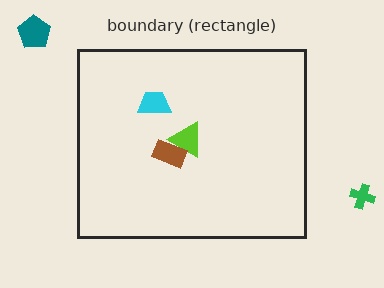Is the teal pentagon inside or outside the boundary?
Outside.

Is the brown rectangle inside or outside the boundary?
Inside.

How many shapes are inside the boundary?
3 inside, 2 outside.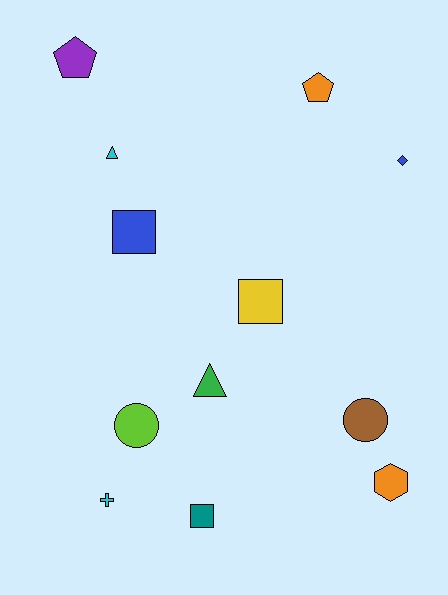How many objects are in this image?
There are 12 objects.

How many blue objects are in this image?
There are 2 blue objects.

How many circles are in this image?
There are 2 circles.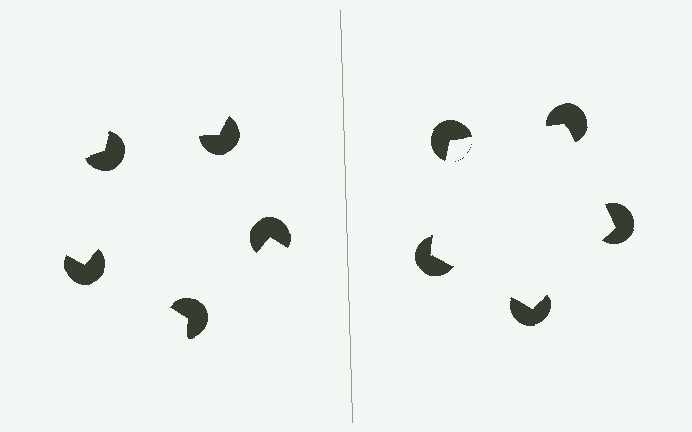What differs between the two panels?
The pac-man discs are positioned identically on both sides; only the wedge orientations differ. On the right they align to a pentagon; on the left they are misaligned.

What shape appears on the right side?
An illusory pentagon.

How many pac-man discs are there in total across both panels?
10 — 5 on each side.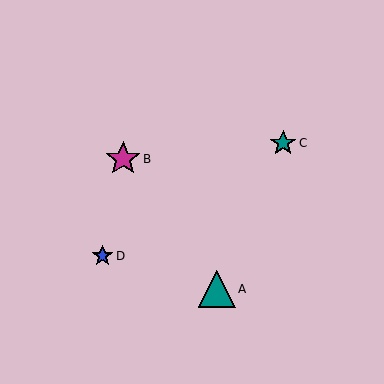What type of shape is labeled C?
Shape C is a teal star.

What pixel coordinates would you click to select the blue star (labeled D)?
Click at (103, 256) to select the blue star D.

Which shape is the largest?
The teal triangle (labeled A) is the largest.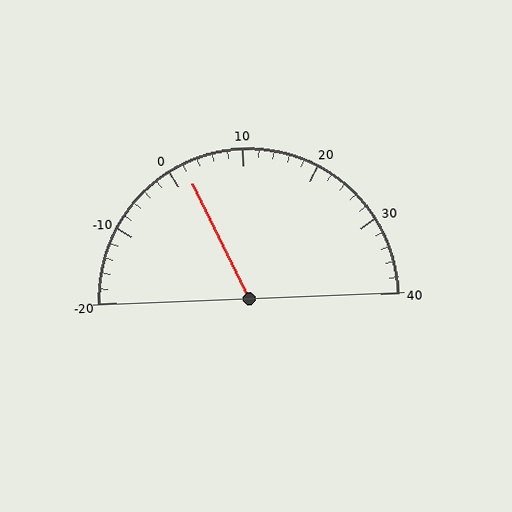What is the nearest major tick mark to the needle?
The nearest major tick mark is 0.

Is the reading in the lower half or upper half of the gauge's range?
The reading is in the lower half of the range (-20 to 40).